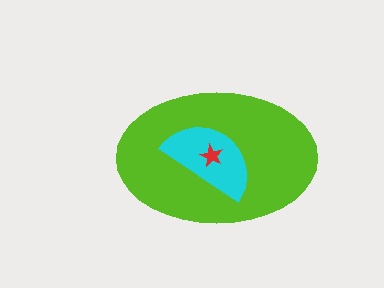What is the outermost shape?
The lime ellipse.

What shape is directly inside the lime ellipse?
The cyan semicircle.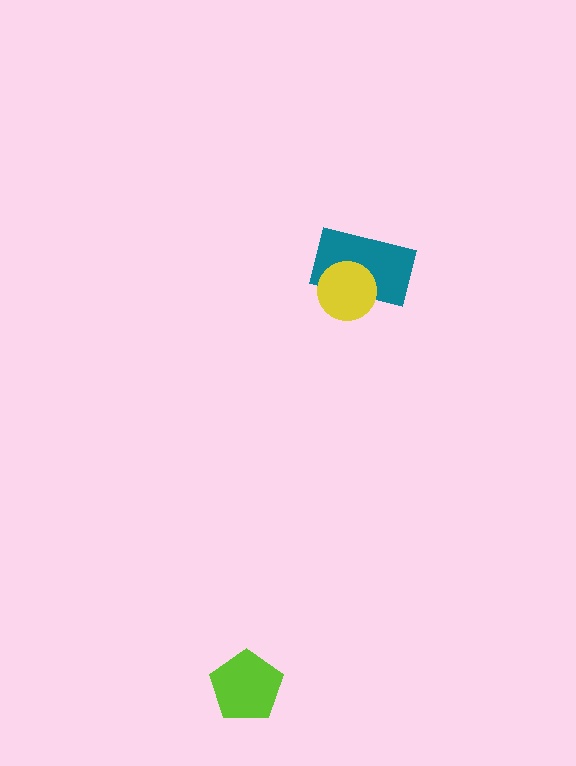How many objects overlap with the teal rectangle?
1 object overlaps with the teal rectangle.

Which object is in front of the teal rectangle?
The yellow circle is in front of the teal rectangle.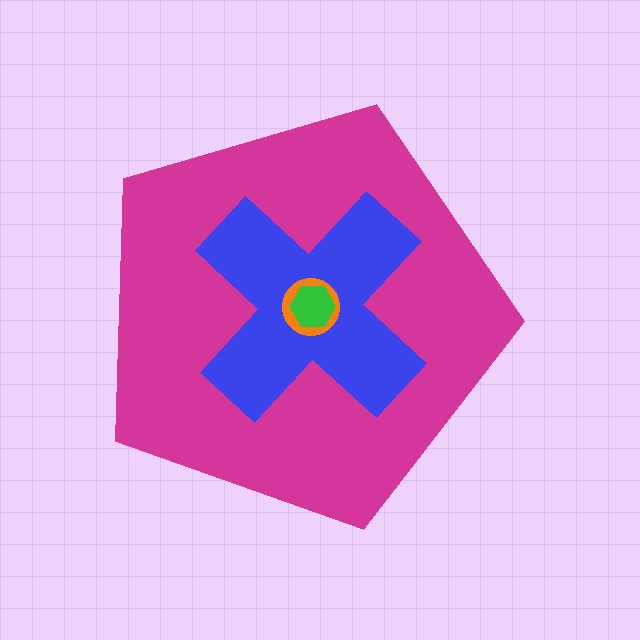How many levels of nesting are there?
4.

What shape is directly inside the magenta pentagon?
The blue cross.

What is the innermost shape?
The green hexagon.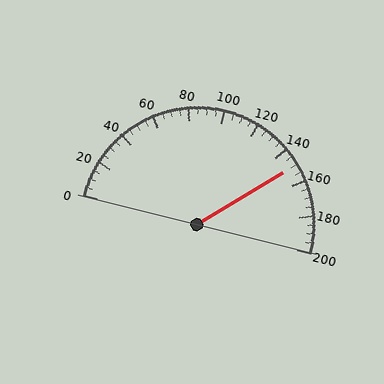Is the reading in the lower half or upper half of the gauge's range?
The reading is in the upper half of the range (0 to 200).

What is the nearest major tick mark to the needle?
The nearest major tick mark is 160.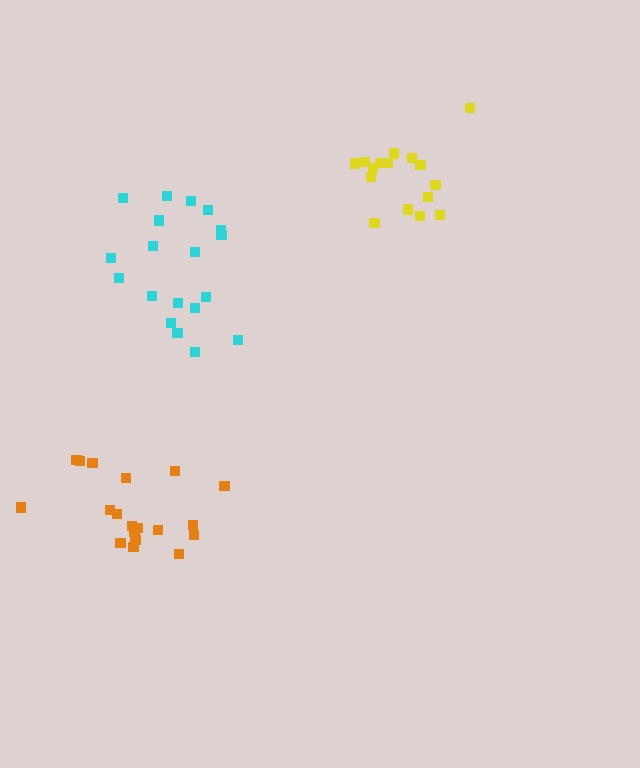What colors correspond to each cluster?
The clusters are colored: cyan, yellow, orange.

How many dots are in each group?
Group 1: 19 dots, Group 2: 16 dots, Group 3: 19 dots (54 total).